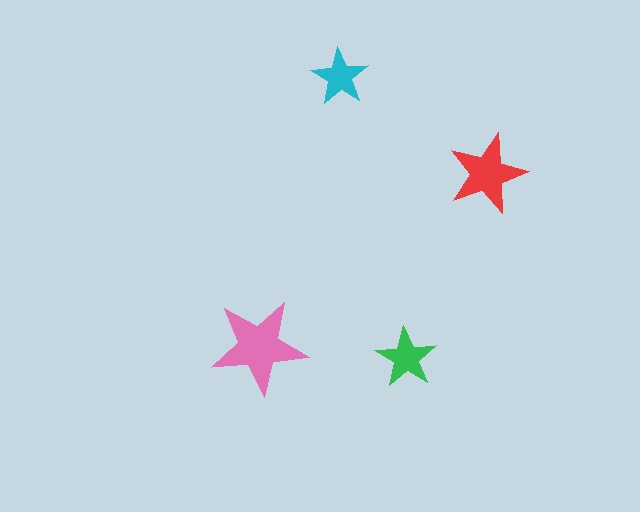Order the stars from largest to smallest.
the pink one, the red one, the green one, the cyan one.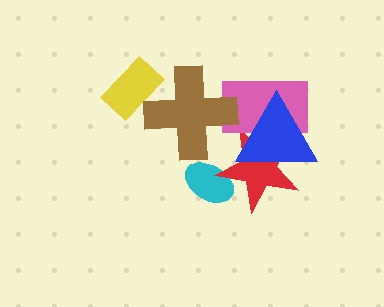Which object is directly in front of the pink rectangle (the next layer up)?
The blue triangle is directly in front of the pink rectangle.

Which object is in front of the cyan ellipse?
The red star is in front of the cyan ellipse.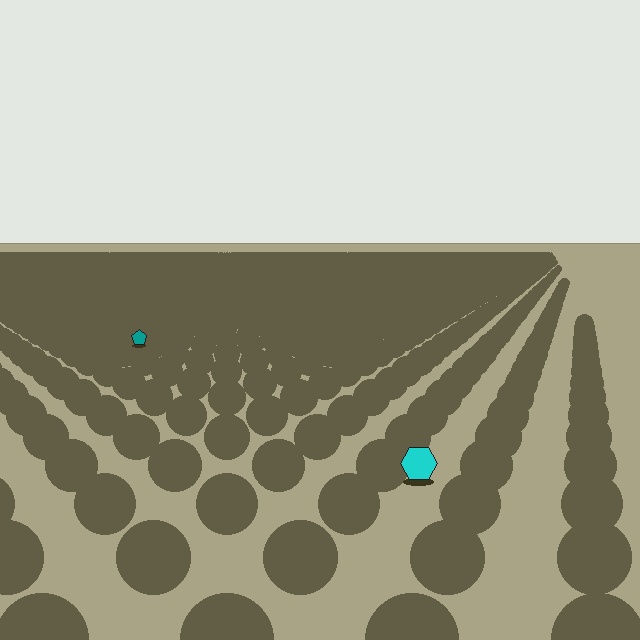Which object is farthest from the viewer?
The teal pentagon is farthest from the viewer. It appears smaller and the ground texture around it is denser.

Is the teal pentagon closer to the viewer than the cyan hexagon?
No. The cyan hexagon is closer — you can tell from the texture gradient: the ground texture is coarser near it.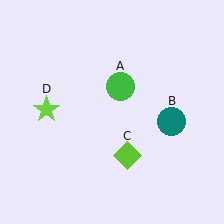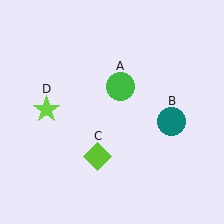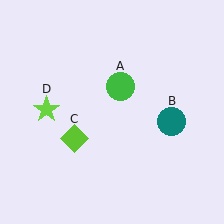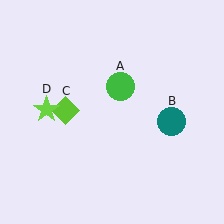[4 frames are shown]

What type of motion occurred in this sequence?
The lime diamond (object C) rotated clockwise around the center of the scene.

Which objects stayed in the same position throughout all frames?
Green circle (object A) and teal circle (object B) and lime star (object D) remained stationary.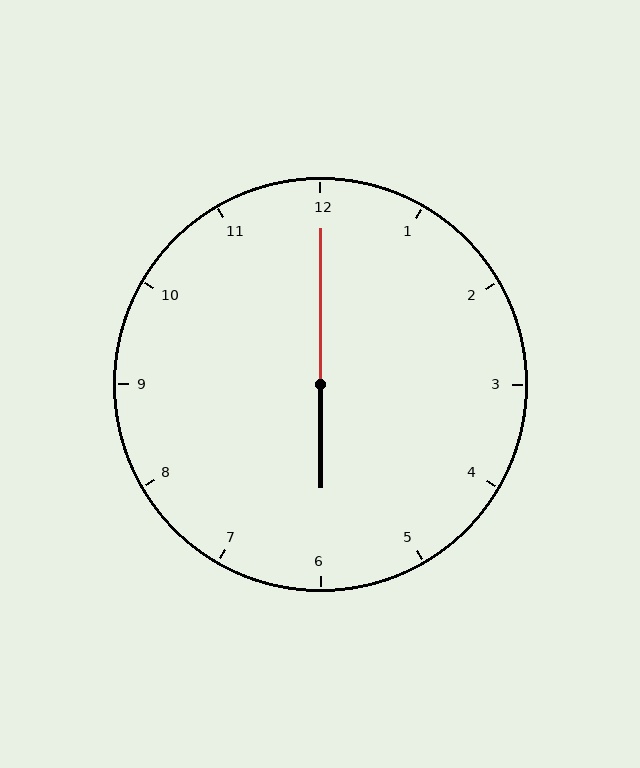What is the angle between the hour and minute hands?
Approximately 180 degrees.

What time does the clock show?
6:00.